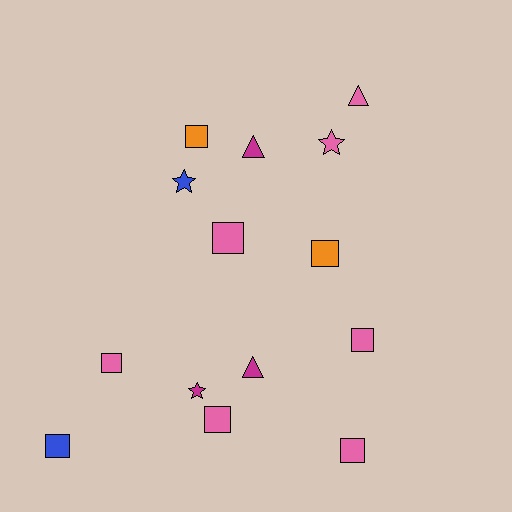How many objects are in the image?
There are 14 objects.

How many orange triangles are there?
There are no orange triangles.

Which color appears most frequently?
Pink, with 7 objects.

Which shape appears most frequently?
Square, with 8 objects.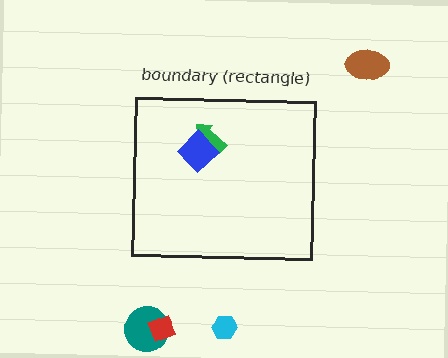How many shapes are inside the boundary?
2 inside, 4 outside.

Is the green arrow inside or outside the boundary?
Inside.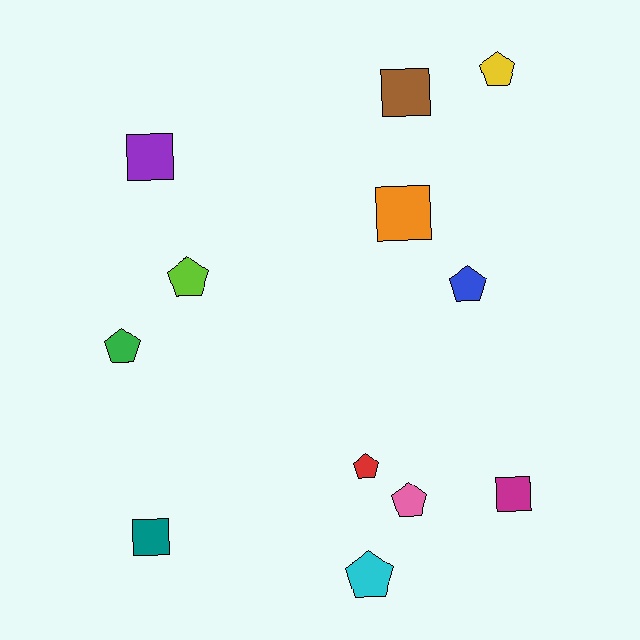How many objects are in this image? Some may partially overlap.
There are 12 objects.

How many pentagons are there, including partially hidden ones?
There are 7 pentagons.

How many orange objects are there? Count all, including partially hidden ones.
There is 1 orange object.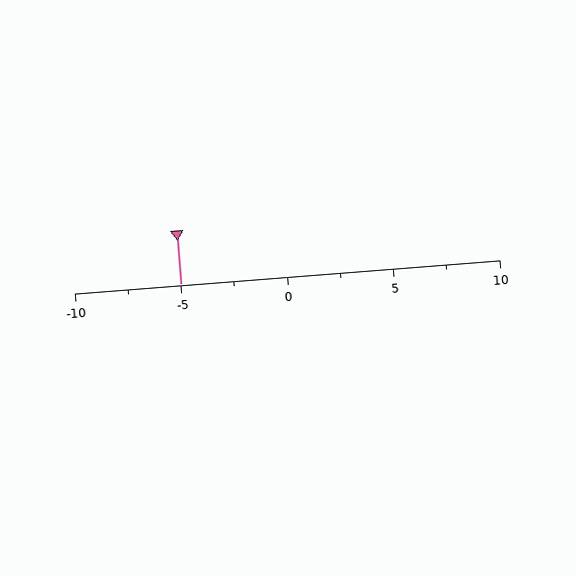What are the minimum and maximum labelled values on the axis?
The axis runs from -10 to 10.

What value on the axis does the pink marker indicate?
The marker indicates approximately -5.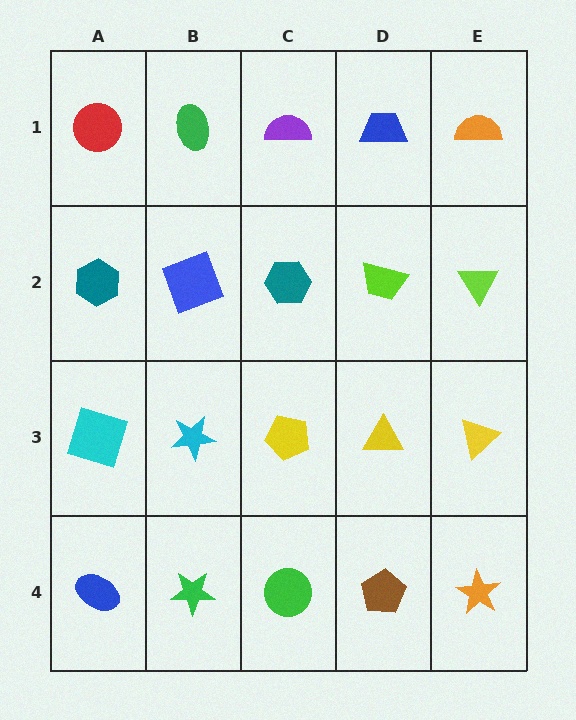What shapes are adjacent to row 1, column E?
A lime triangle (row 2, column E), a blue trapezoid (row 1, column D).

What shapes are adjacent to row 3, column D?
A lime trapezoid (row 2, column D), a brown pentagon (row 4, column D), a yellow pentagon (row 3, column C), a yellow triangle (row 3, column E).